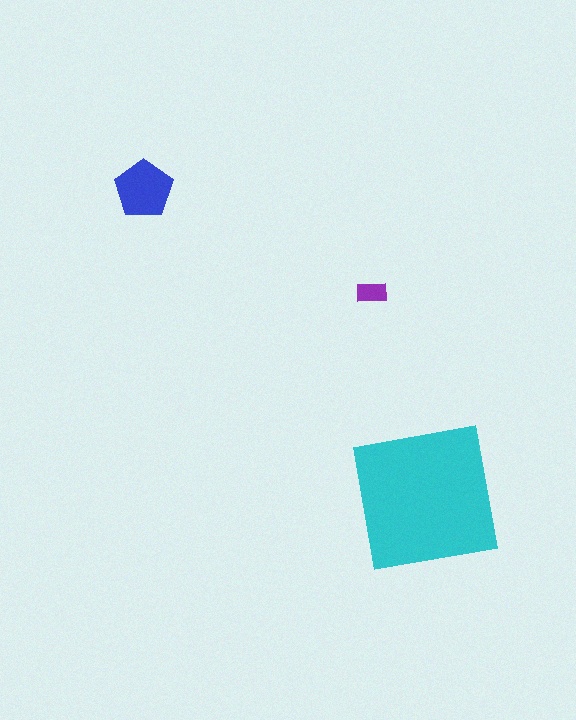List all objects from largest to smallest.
The cyan square, the blue pentagon, the purple rectangle.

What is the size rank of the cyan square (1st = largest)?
1st.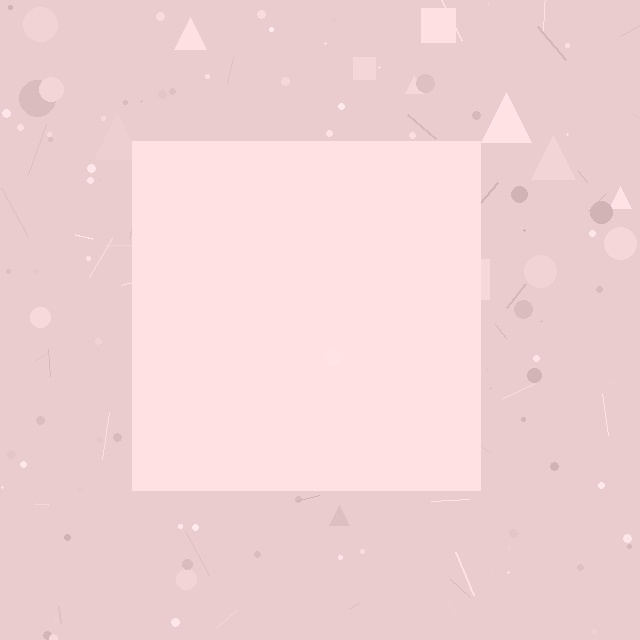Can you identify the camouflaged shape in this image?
The camouflaged shape is a square.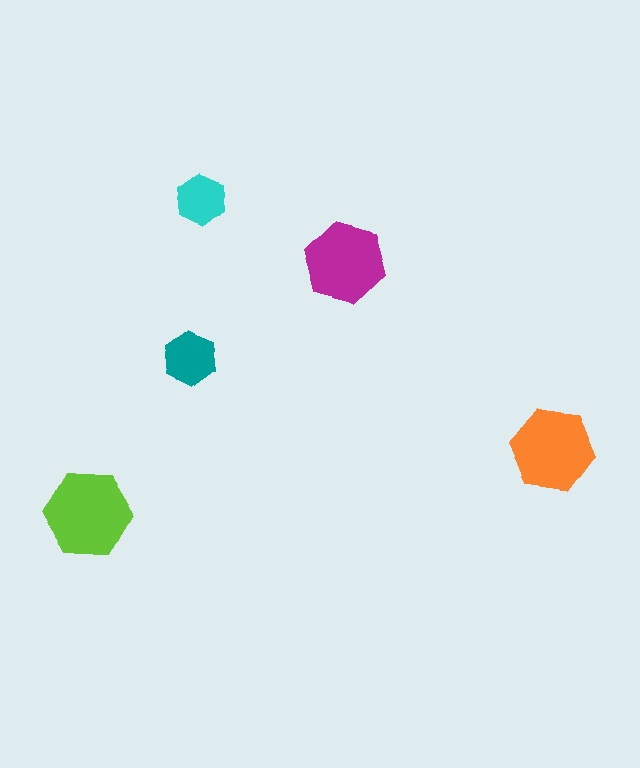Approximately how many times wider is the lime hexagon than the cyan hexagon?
About 1.5 times wider.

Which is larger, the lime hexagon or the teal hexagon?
The lime one.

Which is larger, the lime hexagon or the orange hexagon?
The lime one.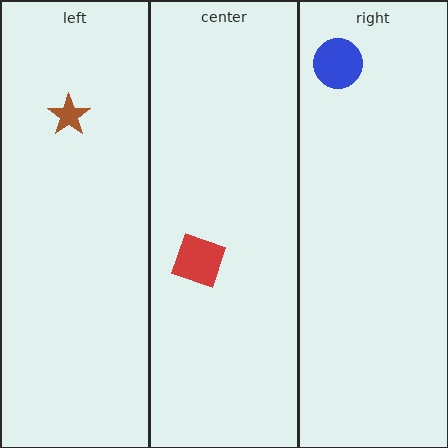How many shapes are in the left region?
1.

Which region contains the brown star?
The left region.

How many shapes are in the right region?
1.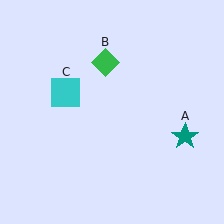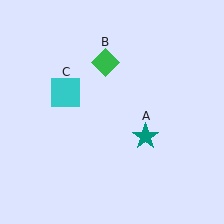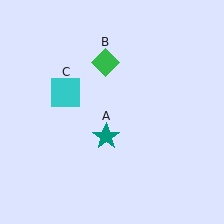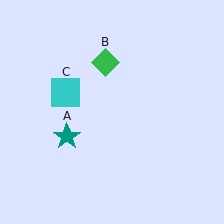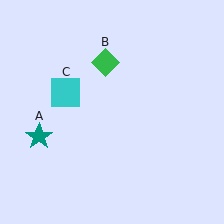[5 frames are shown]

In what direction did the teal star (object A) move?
The teal star (object A) moved left.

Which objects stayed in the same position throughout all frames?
Green diamond (object B) and cyan square (object C) remained stationary.